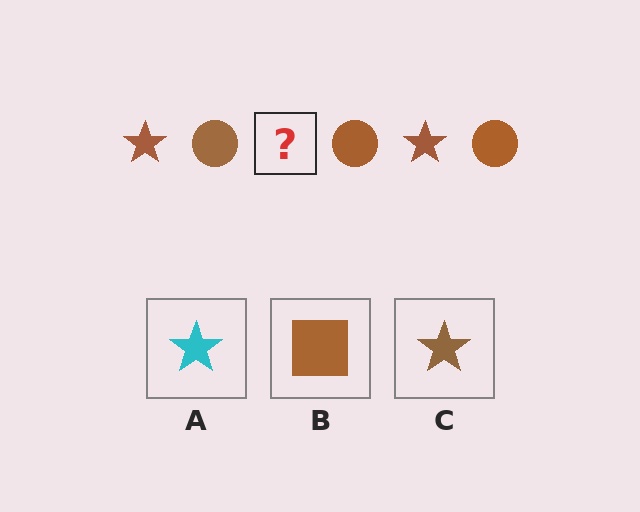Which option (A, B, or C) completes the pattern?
C.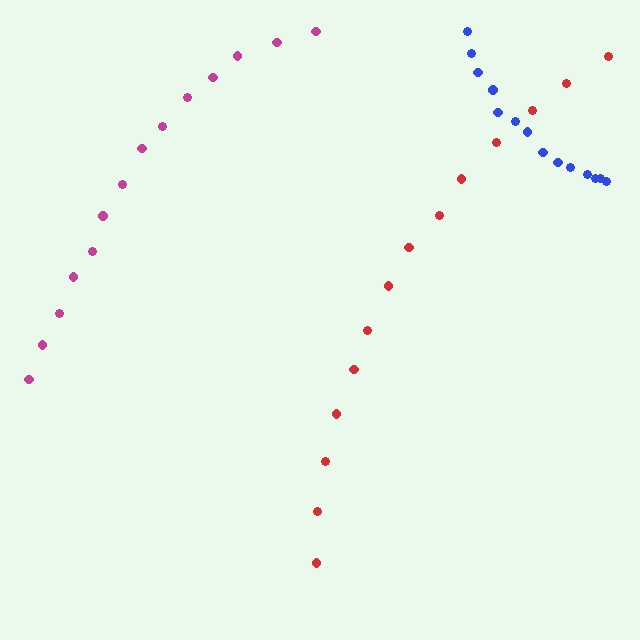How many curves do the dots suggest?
There are 3 distinct paths.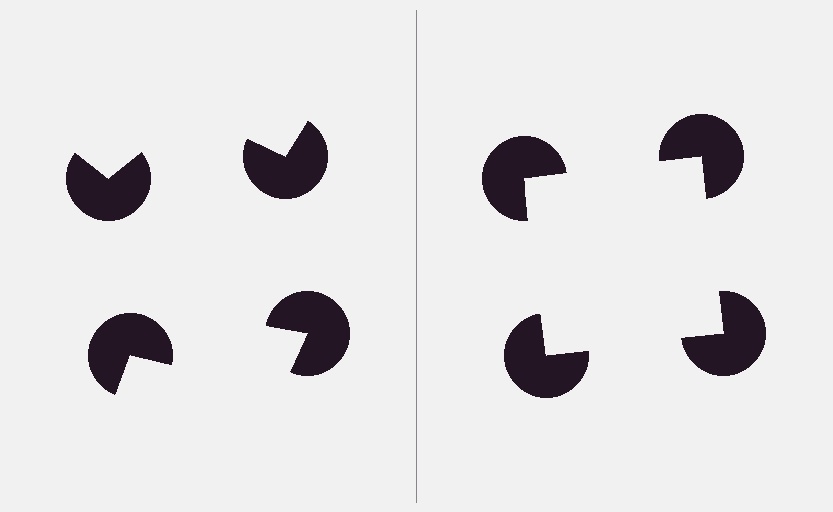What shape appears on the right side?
An illusory square.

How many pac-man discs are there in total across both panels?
8 — 4 on each side.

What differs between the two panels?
The pac-man discs are positioned identically on both sides; only the wedge orientations differ. On the right they align to a square; on the left they are misaligned.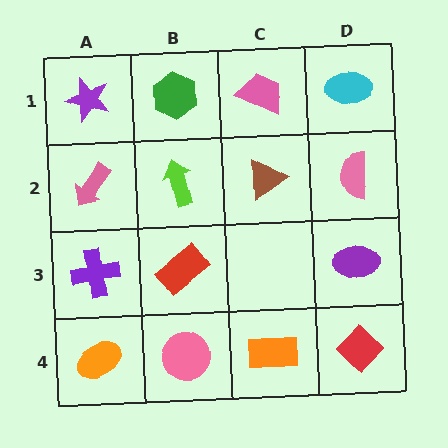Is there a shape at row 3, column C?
No, that cell is empty.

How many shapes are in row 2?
4 shapes.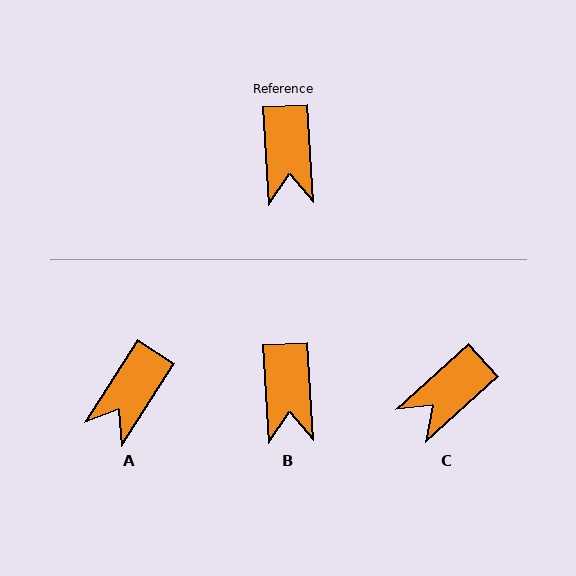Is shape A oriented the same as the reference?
No, it is off by about 36 degrees.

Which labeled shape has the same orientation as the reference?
B.